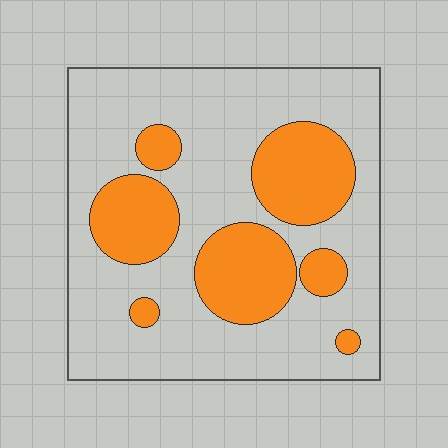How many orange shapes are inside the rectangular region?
7.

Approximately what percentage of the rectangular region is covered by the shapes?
Approximately 30%.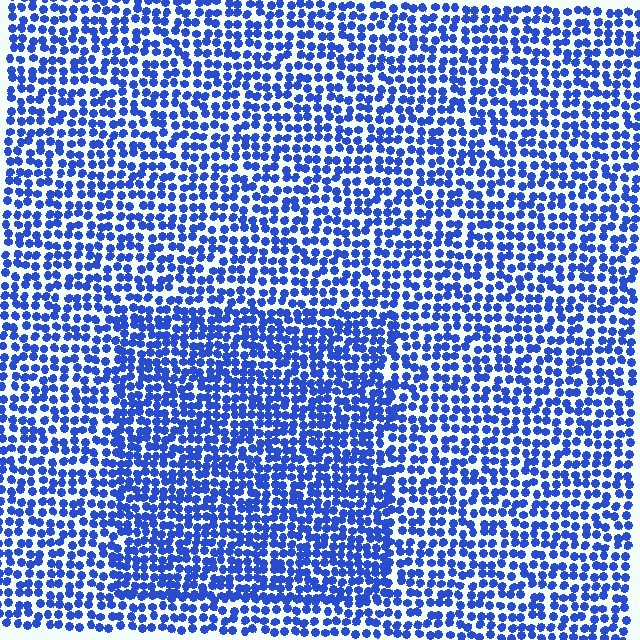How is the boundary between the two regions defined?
The boundary is defined by a change in element density (approximately 1.4x ratio). All elements are the same color, size, and shape.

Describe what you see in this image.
The image contains small blue elements arranged at two different densities. A rectangle-shaped region is visible where the elements are more densely packed than the surrounding area.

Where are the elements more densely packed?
The elements are more densely packed inside the rectangle boundary.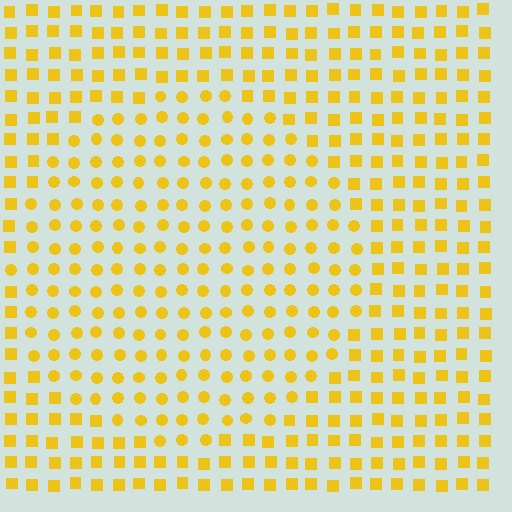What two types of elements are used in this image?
The image uses circles inside the circle region and squares outside it.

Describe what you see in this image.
The image is filled with small yellow elements arranged in a uniform grid. A circle-shaped region contains circles, while the surrounding area contains squares. The boundary is defined purely by the change in element shape.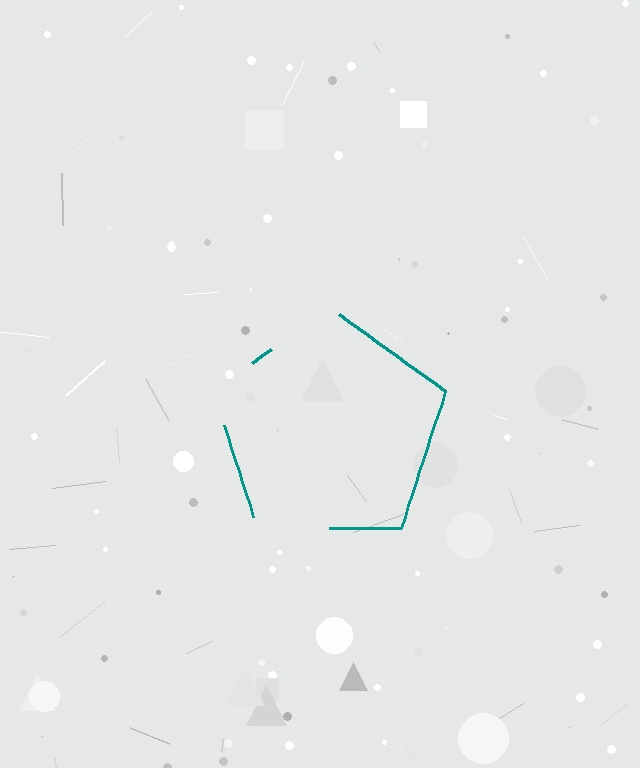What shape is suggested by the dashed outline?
The dashed outline suggests a pentagon.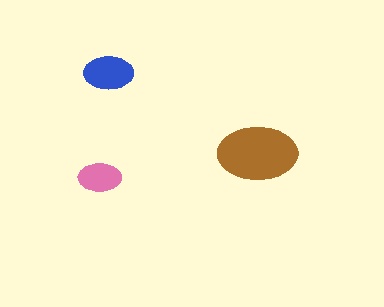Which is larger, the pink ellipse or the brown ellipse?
The brown one.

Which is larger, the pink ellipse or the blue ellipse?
The blue one.